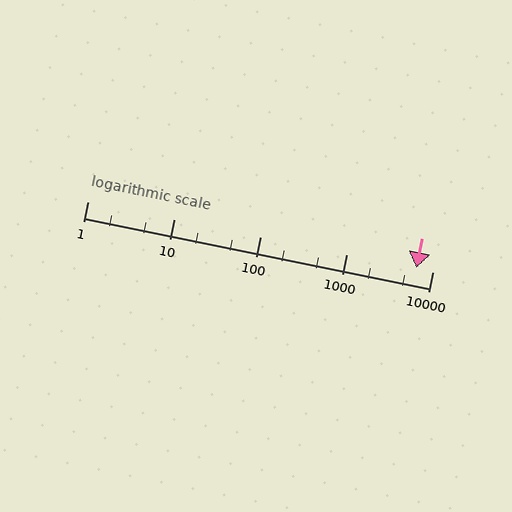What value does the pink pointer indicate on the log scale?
The pointer indicates approximately 6500.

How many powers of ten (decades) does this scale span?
The scale spans 4 decades, from 1 to 10000.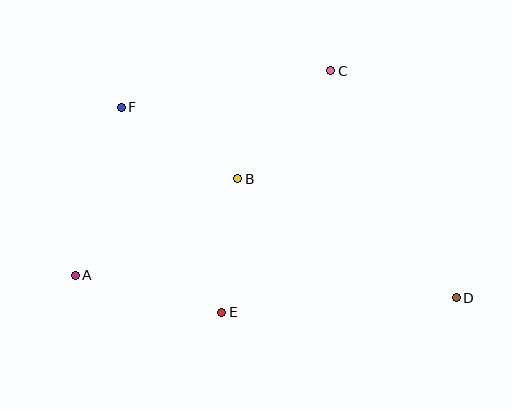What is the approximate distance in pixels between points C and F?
The distance between C and F is approximately 213 pixels.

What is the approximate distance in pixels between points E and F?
The distance between E and F is approximately 228 pixels.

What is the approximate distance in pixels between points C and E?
The distance between C and E is approximately 265 pixels.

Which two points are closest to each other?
Points B and E are closest to each other.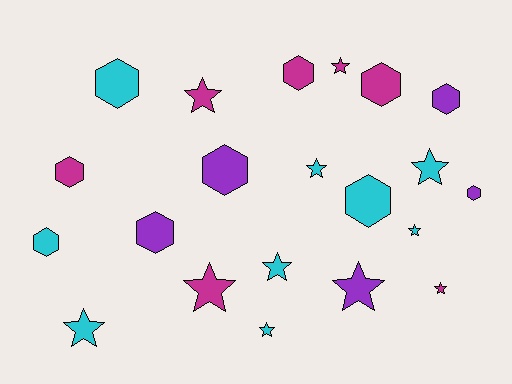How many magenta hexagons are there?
There are 3 magenta hexagons.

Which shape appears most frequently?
Star, with 11 objects.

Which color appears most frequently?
Cyan, with 9 objects.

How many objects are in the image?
There are 21 objects.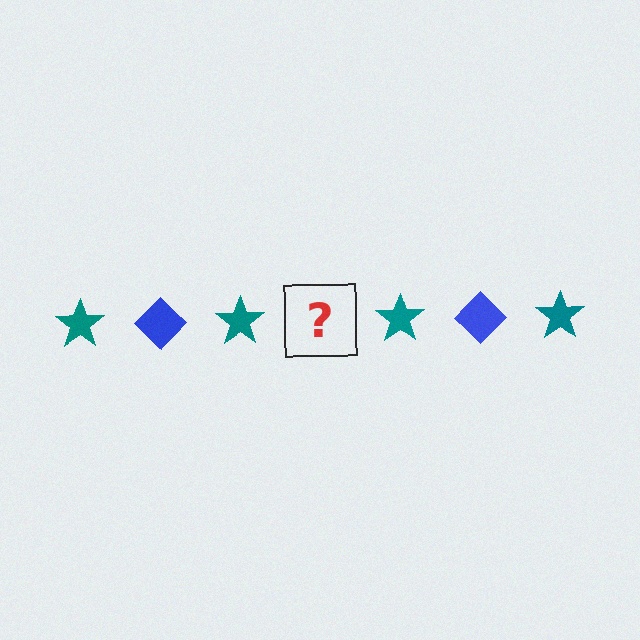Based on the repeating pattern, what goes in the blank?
The blank should be a blue diamond.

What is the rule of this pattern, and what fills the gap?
The rule is that the pattern alternates between teal star and blue diamond. The gap should be filled with a blue diamond.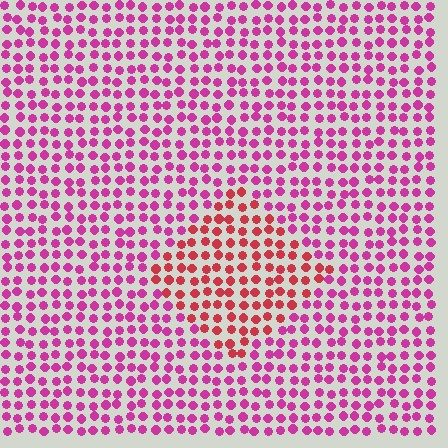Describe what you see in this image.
The image is filled with small magenta elements in a uniform arrangement. A diamond-shaped region is visible where the elements are tinted to a slightly different hue, forming a subtle color boundary.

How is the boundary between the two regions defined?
The boundary is defined purely by a slight shift in hue (about 36 degrees). Spacing, size, and orientation are identical on both sides.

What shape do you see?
I see a diamond.